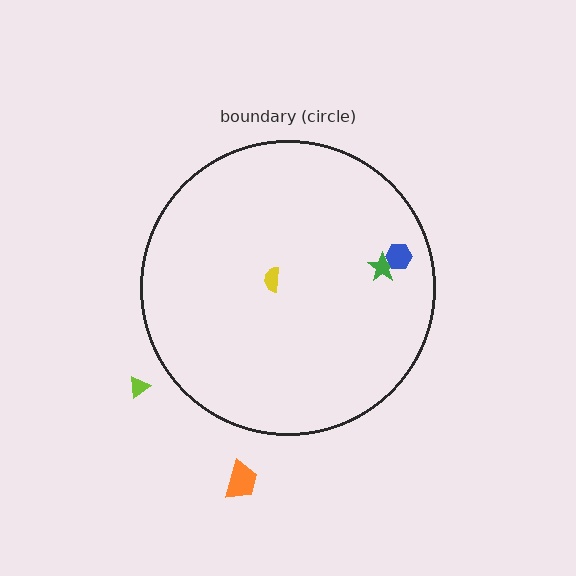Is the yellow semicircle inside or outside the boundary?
Inside.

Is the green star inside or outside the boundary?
Inside.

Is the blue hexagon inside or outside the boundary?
Inside.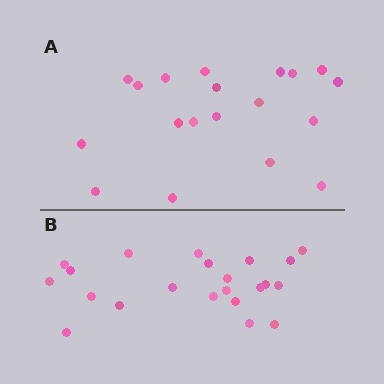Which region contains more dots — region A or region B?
Region B (the bottom region) has more dots.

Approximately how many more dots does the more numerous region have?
Region B has just a few more — roughly 2 or 3 more dots than region A.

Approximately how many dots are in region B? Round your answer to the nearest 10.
About 20 dots. (The exact count is 22, which rounds to 20.)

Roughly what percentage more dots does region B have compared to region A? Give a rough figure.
About 15% more.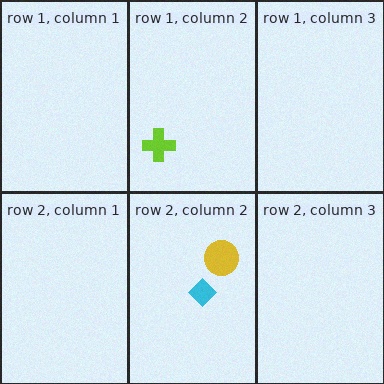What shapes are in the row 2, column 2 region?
The cyan diamond, the yellow circle.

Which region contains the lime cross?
The row 1, column 2 region.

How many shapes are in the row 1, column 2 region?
1.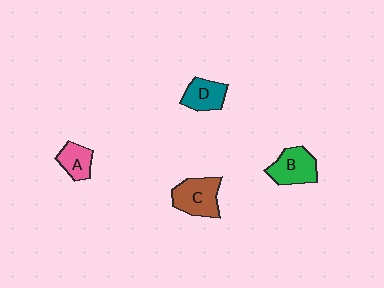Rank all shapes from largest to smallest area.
From largest to smallest: C (brown), B (green), D (teal), A (pink).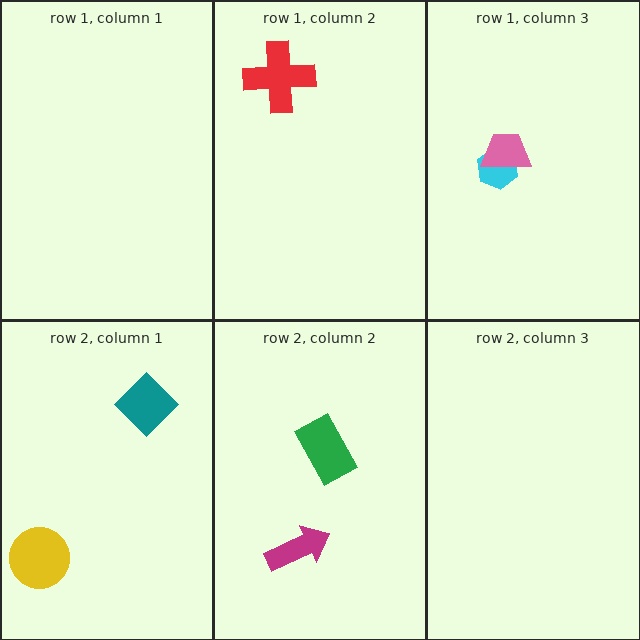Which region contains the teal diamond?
The row 2, column 1 region.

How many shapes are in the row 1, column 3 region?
2.